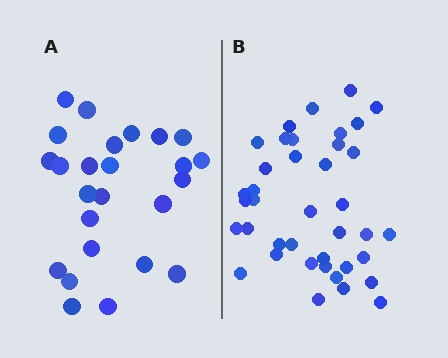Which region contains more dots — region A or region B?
Region B (the right region) has more dots.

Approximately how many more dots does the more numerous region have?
Region B has approximately 15 more dots than region A.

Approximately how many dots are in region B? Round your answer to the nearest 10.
About 40 dots. (The exact count is 39, which rounds to 40.)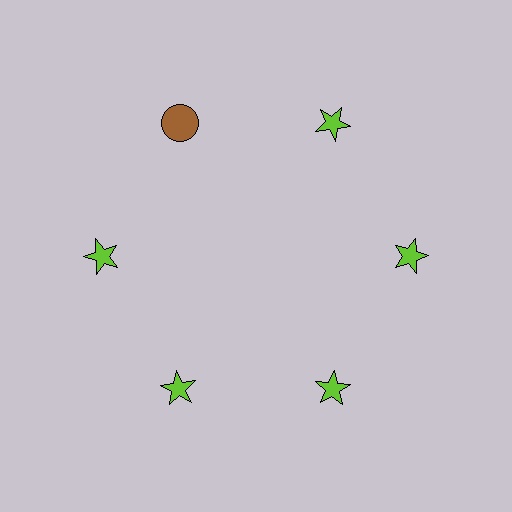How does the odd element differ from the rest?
It differs in both color (brown instead of lime) and shape (circle instead of star).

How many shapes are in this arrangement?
There are 6 shapes arranged in a ring pattern.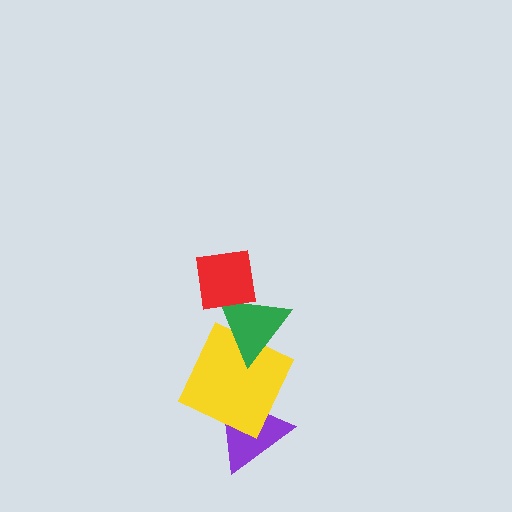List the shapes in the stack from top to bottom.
From top to bottom: the red square, the green triangle, the yellow square, the purple triangle.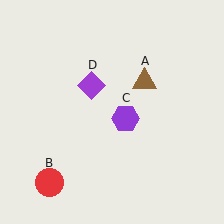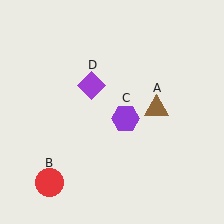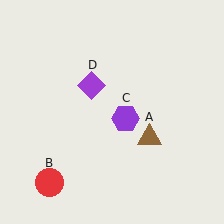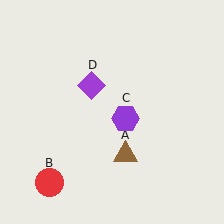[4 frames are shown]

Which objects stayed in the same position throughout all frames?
Red circle (object B) and purple hexagon (object C) and purple diamond (object D) remained stationary.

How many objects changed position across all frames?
1 object changed position: brown triangle (object A).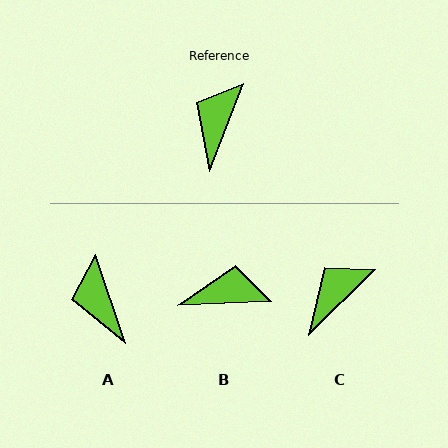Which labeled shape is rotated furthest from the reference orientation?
B, about 67 degrees away.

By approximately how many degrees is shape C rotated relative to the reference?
Approximately 24 degrees clockwise.